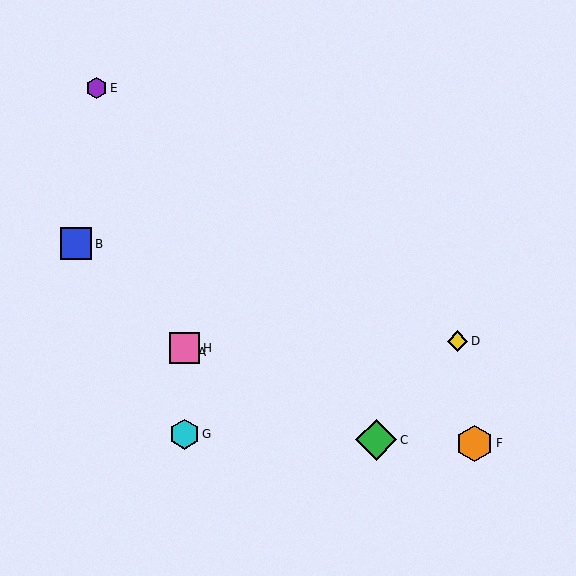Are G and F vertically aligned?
No, G is at x≈185 and F is at x≈475.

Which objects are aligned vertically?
Objects A, G, H are aligned vertically.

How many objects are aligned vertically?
3 objects (A, G, H) are aligned vertically.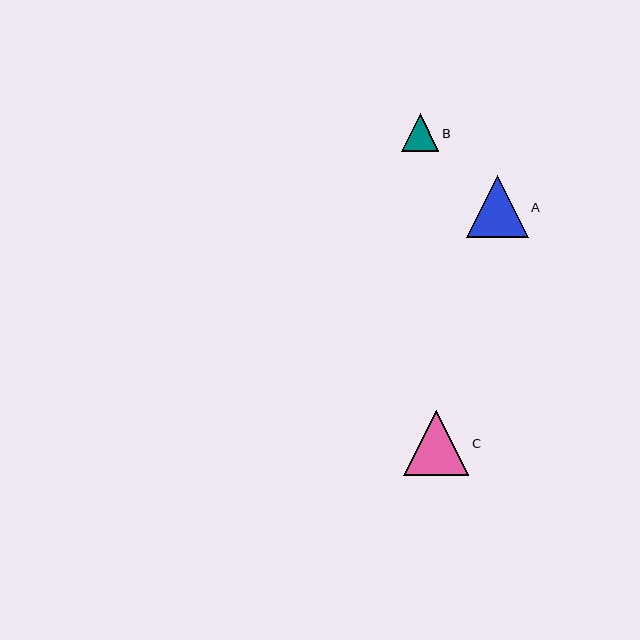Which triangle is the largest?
Triangle C is the largest with a size of approximately 65 pixels.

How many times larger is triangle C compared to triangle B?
Triangle C is approximately 1.7 times the size of triangle B.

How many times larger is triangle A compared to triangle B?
Triangle A is approximately 1.7 times the size of triangle B.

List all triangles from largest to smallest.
From largest to smallest: C, A, B.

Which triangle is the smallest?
Triangle B is the smallest with a size of approximately 38 pixels.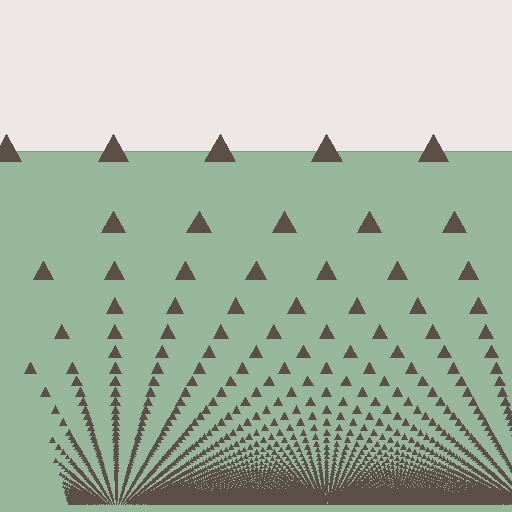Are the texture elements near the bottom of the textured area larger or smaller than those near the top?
Smaller. The gradient is inverted — elements near the bottom are smaller and denser.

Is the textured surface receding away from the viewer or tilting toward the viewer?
The surface appears to tilt toward the viewer. Texture elements get larger and sparser toward the top.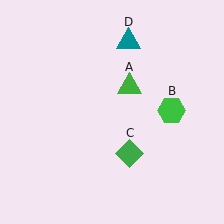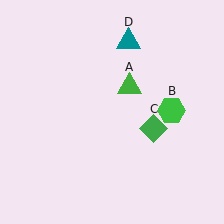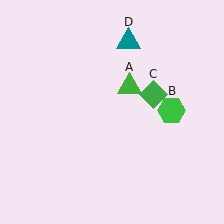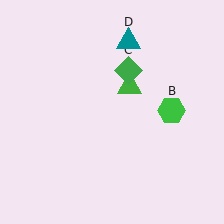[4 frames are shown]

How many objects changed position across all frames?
1 object changed position: green diamond (object C).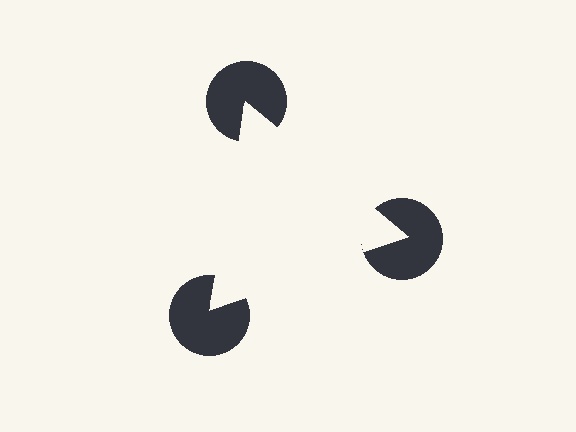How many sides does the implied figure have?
3 sides.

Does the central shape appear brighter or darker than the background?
It typically appears slightly brighter than the background, even though no actual brightness change is drawn.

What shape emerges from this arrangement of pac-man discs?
An illusory triangle — its edges are inferred from the aligned wedge cuts in the pac-man discs, not physically drawn.